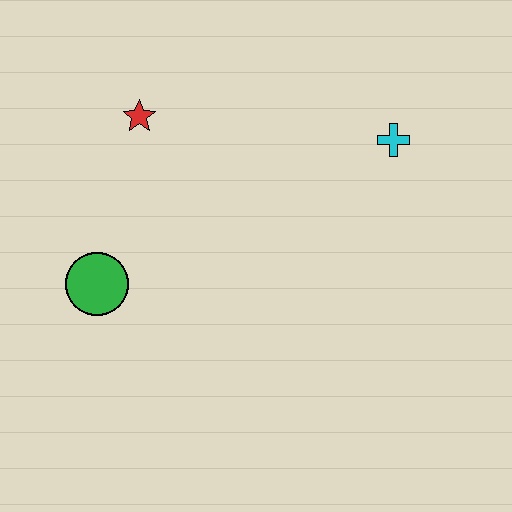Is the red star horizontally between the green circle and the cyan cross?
Yes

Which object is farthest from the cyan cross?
The green circle is farthest from the cyan cross.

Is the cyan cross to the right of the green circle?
Yes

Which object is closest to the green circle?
The red star is closest to the green circle.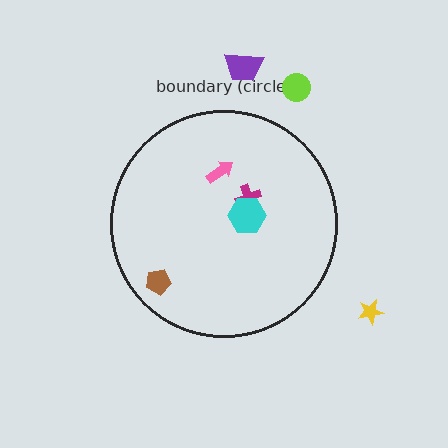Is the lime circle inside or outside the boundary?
Outside.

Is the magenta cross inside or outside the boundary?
Inside.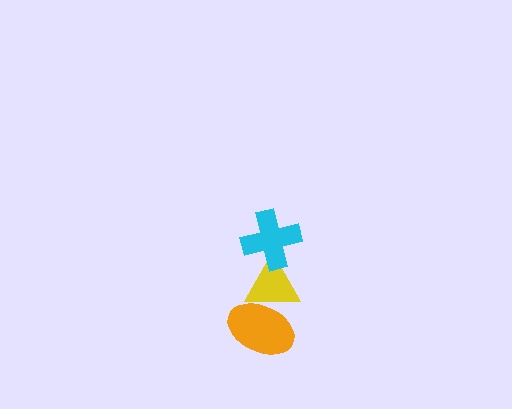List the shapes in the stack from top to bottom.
From top to bottom: the cyan cross, the yellow triangle, the orange ellipse.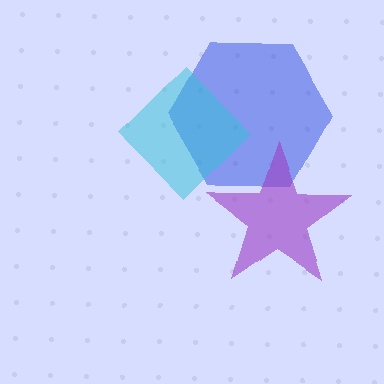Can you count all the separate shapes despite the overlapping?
Yes, there are 3 separate shapes.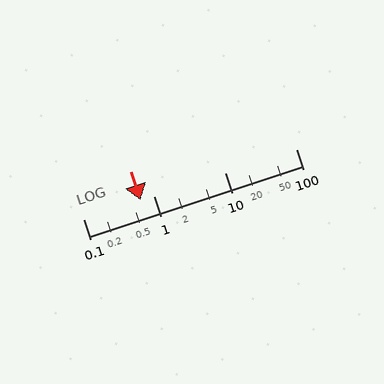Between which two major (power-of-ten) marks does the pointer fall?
The pointer is between 0.1 and 1.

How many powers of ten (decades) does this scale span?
The scale spans 3 decades, from 0.1 to 100.